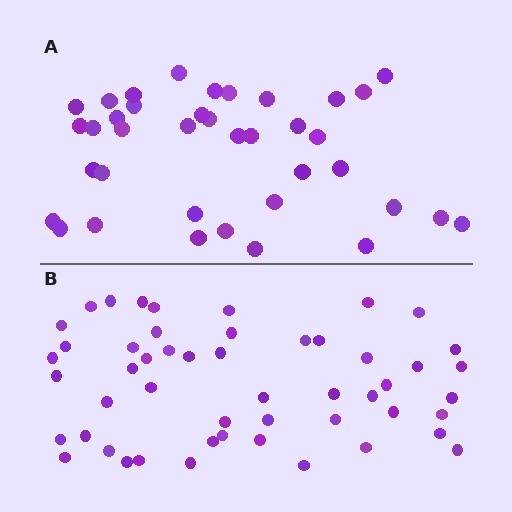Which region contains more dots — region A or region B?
Region B (the bottom region) has more dots.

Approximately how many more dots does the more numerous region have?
Region B has approximately 15 more dots than region A.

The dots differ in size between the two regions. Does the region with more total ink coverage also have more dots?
No. Region A has more total ink coverage because its dots are larger, but region B actually contains more individual dots. Total area can be misleading — the number of items is what matters here.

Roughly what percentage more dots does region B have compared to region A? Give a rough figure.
About 35% more.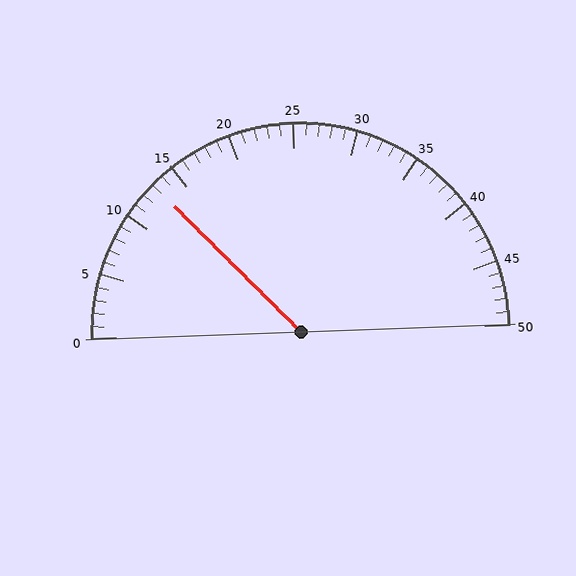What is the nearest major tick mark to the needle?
The nearest major tick mark is 15.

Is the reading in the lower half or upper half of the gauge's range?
The reading is in the lower half of the range (0 to 50).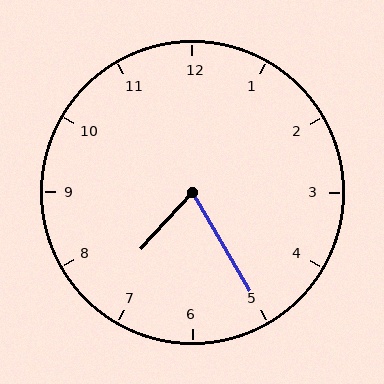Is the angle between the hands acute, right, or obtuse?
It is acute.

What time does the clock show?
7:25.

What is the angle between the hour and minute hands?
Approximately 72 degrees.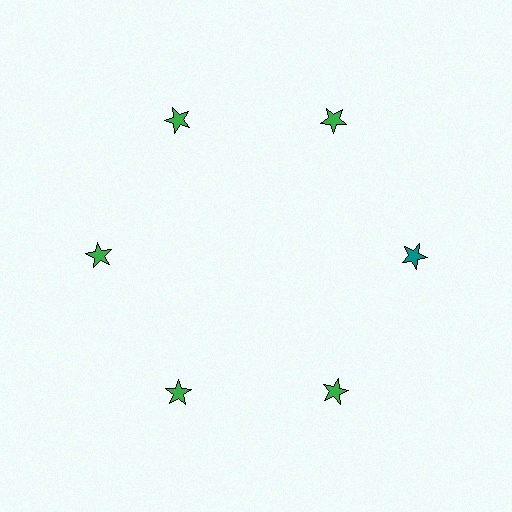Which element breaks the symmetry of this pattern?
The teal star at roughly the 3 o'clock position breaks the symmetry. All other shapes are green stars.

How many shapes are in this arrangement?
There are 6 shapes arranged in a ring pattern.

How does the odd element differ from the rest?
It has a different color: teal instead of green.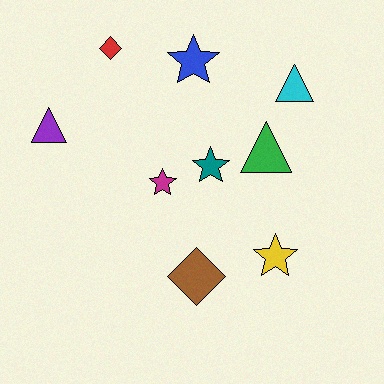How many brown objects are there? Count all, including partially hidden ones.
There is 1 brown object.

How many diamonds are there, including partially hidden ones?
There are 2 diamonds.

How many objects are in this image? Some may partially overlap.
There are 9 objects.